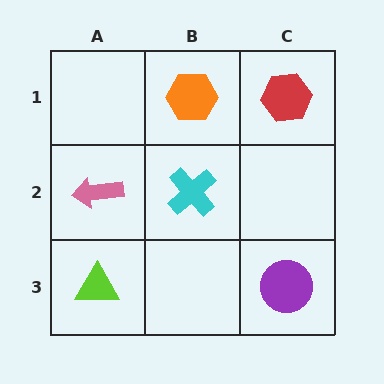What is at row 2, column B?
A cyan cross.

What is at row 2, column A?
A pink arrow.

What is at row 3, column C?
A purple circle.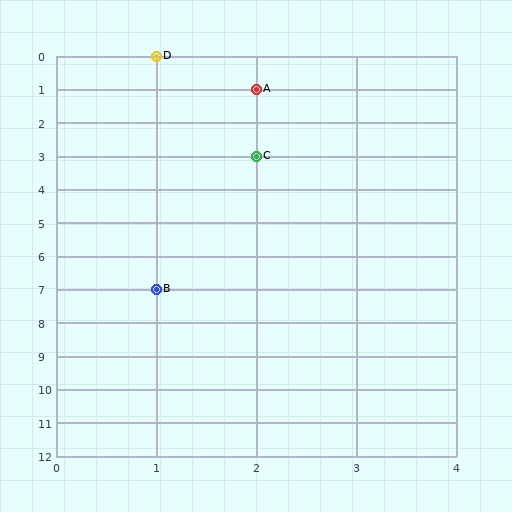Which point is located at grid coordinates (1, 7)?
Point B is at (1, 7).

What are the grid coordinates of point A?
Point A is at grid coordinates (2, 1).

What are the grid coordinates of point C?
Point C is at grid coordinates (2, 3).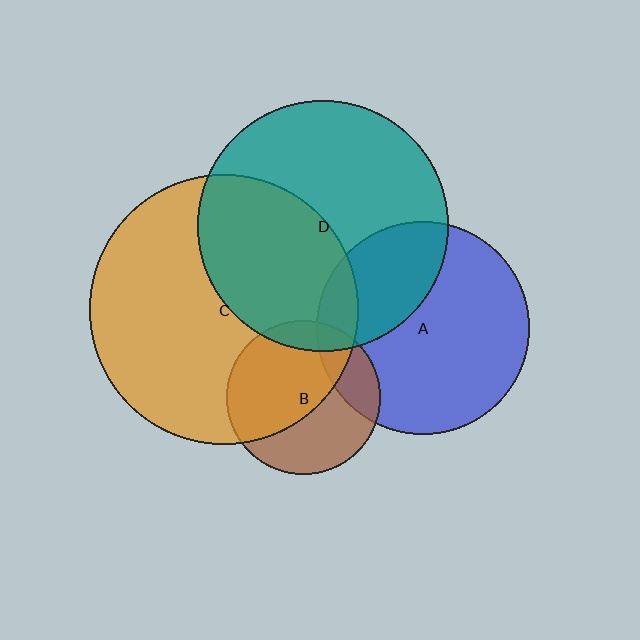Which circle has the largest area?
Circle C (orange).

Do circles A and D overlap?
Yes.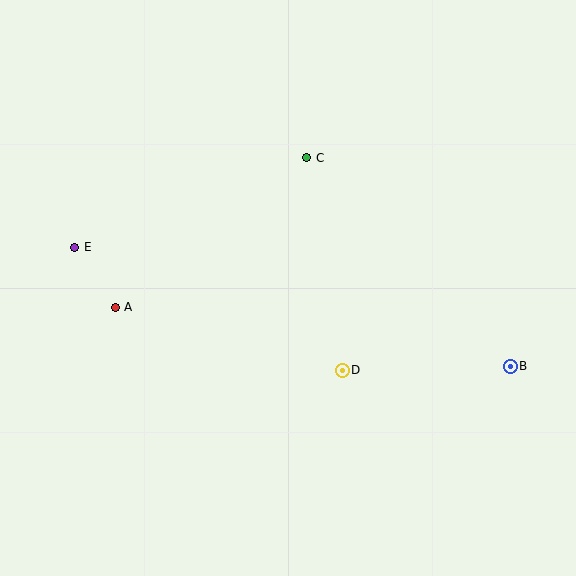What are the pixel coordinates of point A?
Point A is at (115, 307).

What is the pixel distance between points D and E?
The distance between D and E is 295 pixels.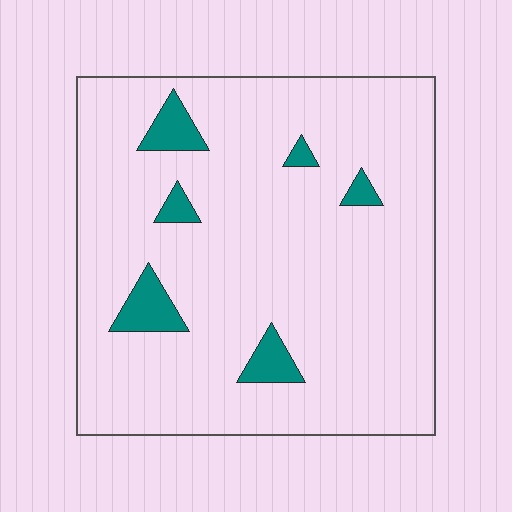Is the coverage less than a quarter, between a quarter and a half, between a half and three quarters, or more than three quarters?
Less than a quarter.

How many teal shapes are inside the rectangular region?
6.